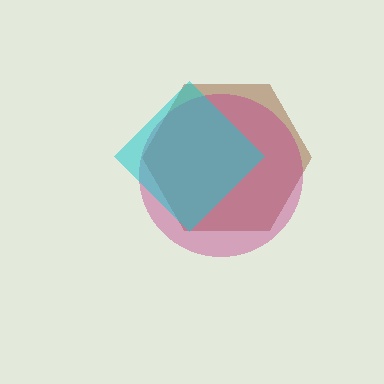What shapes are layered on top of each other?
The layered shapes are: a brown hexagon, a magenta circle, a cyan diamond.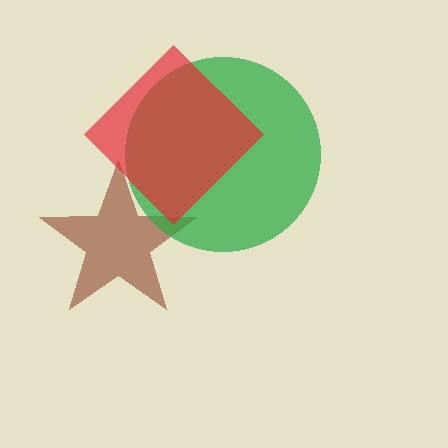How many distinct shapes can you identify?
There are 3 distinct shapes: a brown star, a green circle, a red diamond.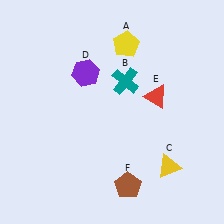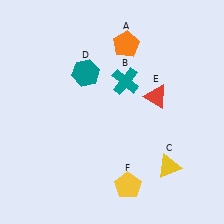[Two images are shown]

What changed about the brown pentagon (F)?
In Image 1, F is brown. In Image 2, it changed to yellow.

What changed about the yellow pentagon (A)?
In Image 1, A is yellow. In Image 2, it changed to orange.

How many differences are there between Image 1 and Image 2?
There are 3 differences between the two images.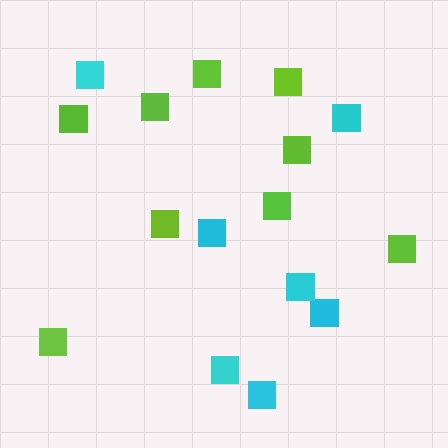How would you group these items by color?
There are 2 groups: one group of cyan squares (7) and one group of lime squares (9).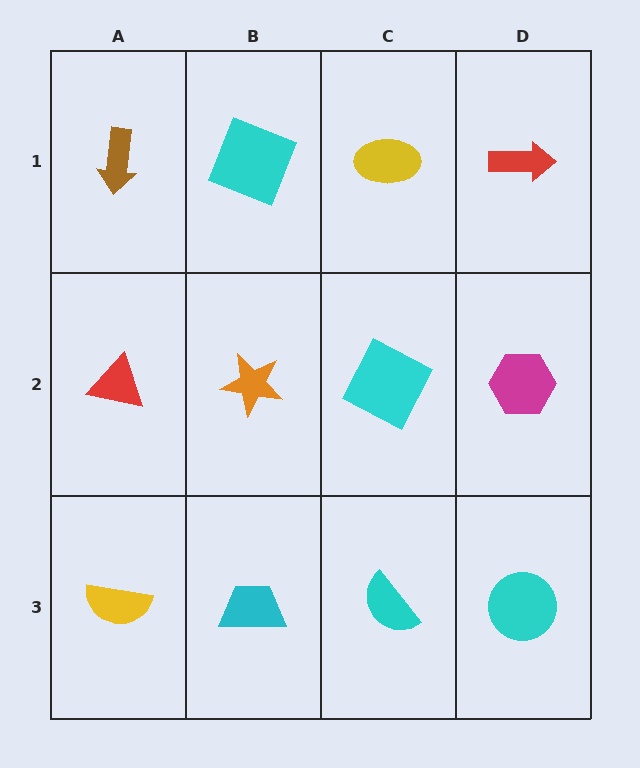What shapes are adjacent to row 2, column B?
A cyan square (row 1, column B), a cyan trapezoid (row 3, column B), a red triangle (row 2, column A), a cyan square (row 2, column C).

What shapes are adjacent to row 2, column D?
A red arrow (row 1, column D), a cyan circle (row 3, column D), a cyan square (row 2, column C).